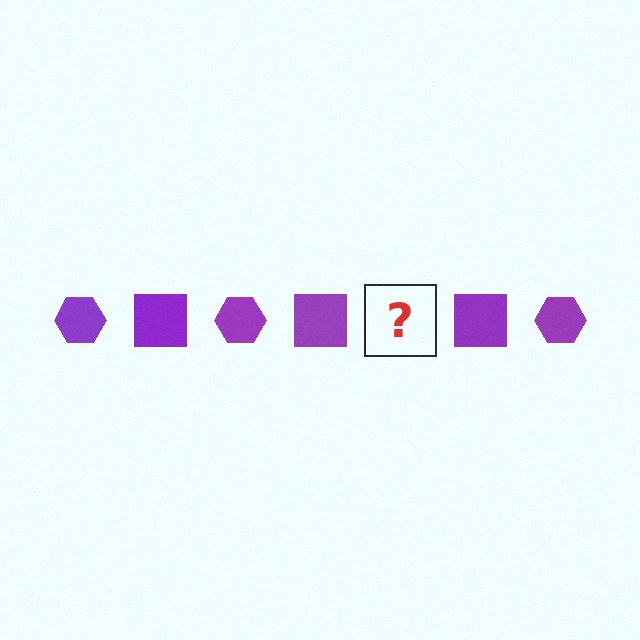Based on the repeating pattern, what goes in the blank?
The blank should be a purple hexagon.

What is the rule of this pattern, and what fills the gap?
The rule is that the pattern cycles through hexagon, square shapes in purple. The gap should be filled with a purple hexagon.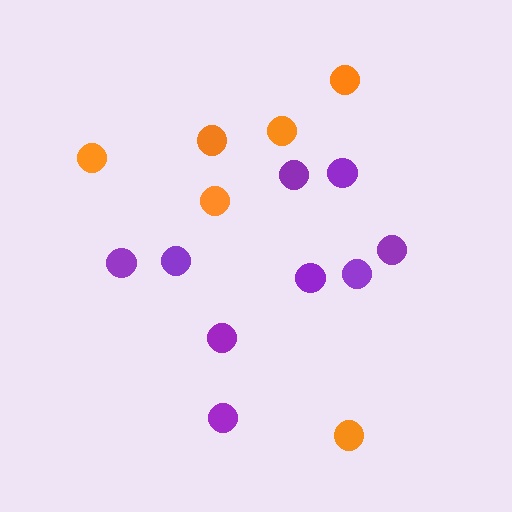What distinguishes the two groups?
There are 2 groups: one group of purple circles (9) and one group of orange circles (6).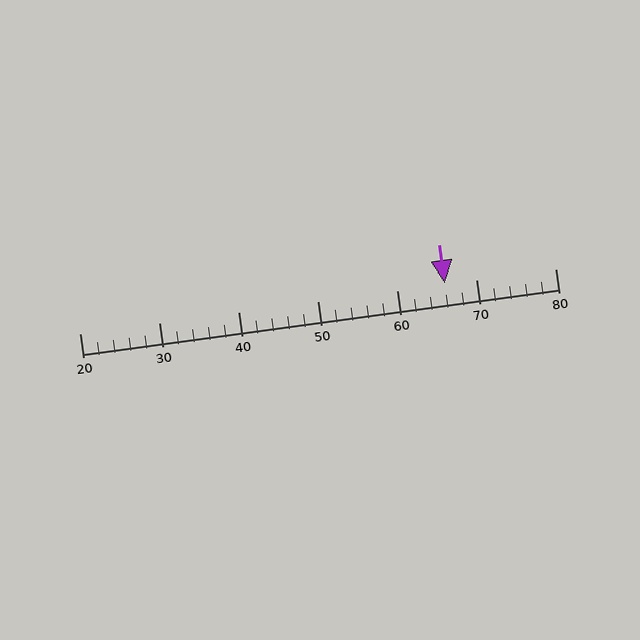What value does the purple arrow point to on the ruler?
The purple arrow points to approximately 66.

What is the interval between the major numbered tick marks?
The major tick marks are spaced 10 units apart.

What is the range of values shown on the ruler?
The ruler shows values from 20 to 80.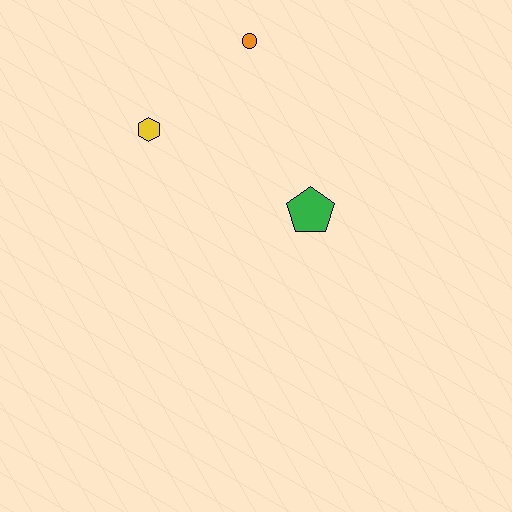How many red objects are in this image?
There are no red objects.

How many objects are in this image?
There are 3 objects.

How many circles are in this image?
There is 1 circle.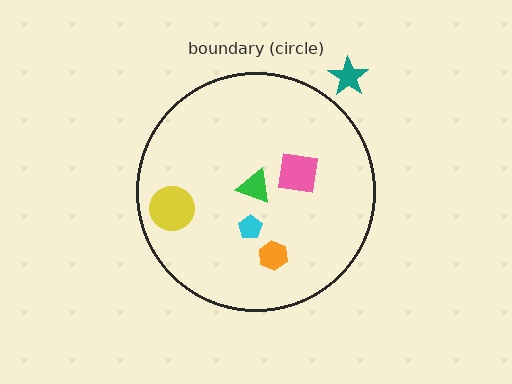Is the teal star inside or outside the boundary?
Outside.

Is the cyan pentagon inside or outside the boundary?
Inside.